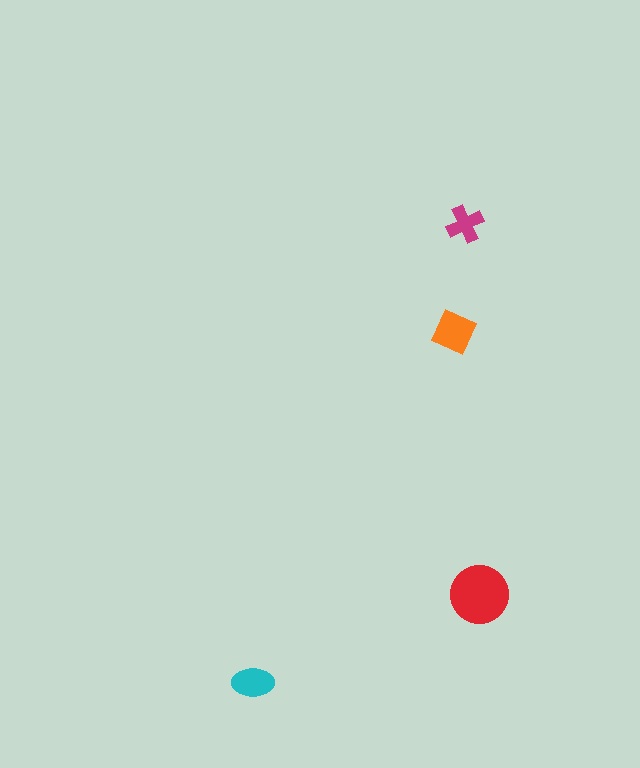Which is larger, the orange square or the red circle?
The red circle.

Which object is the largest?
The red circle.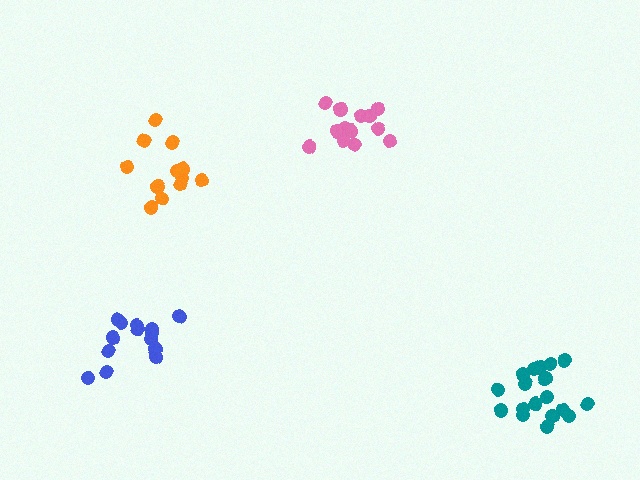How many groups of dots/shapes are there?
There are 4 groups.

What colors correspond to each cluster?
The clusters are colored: blue, teal, pink, orange.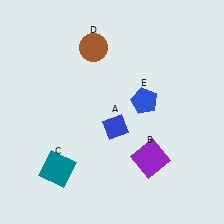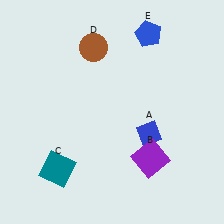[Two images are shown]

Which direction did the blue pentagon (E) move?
The blue pentagon (E) moved up.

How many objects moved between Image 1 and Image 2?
2 objects moved between the two images.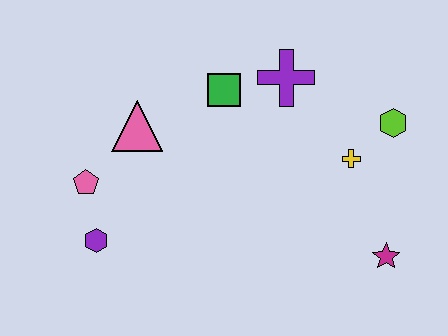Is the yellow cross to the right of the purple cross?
Yes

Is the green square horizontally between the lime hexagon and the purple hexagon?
Yes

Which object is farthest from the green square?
The magenta star is farthest from the green square.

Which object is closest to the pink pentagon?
The purple hexagon is closest to the pink pentagon.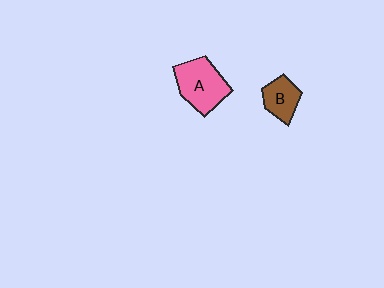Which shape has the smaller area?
Shape B (brown).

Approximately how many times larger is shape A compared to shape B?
Approximately 1.7 times.